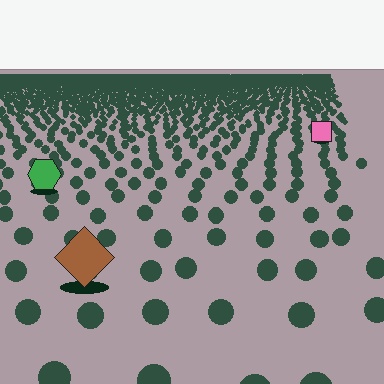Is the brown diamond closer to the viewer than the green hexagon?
Yes. The brown diamond is closer — you can tell from the texture gradient: the ground texture is coarser near it.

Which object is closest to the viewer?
The brown diamond is closest. The texture marks near it are larger and more spread out.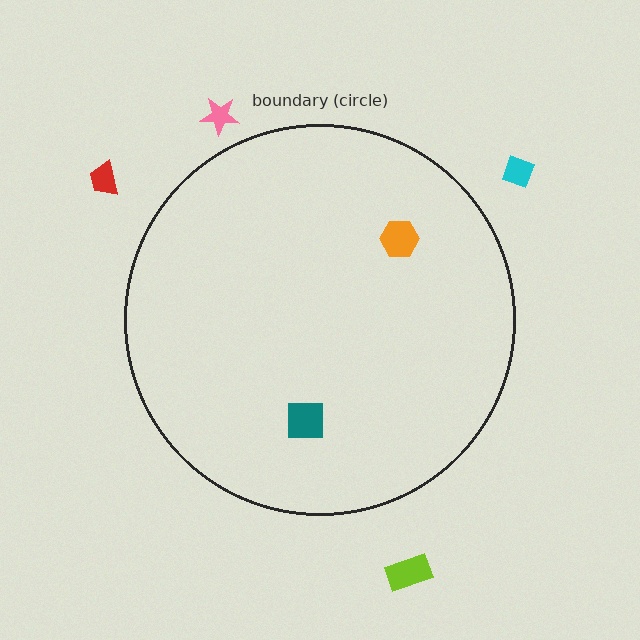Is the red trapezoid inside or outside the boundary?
Outside.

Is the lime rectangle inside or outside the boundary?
Outside.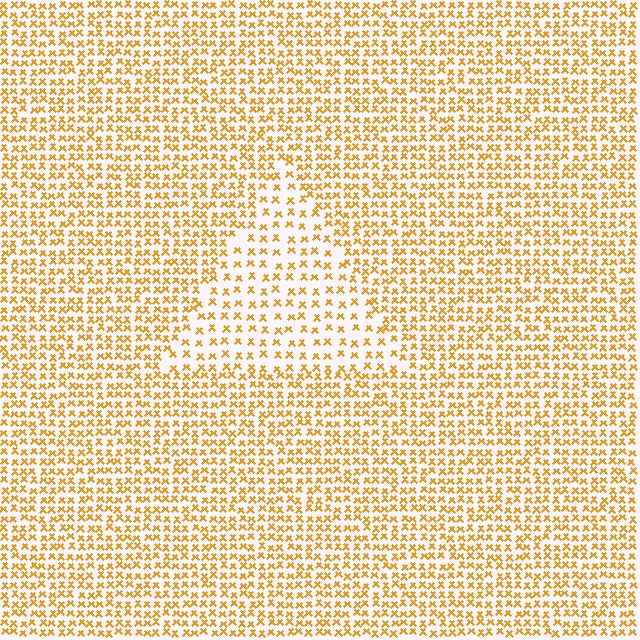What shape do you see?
I see a triangle.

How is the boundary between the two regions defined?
The boundary is defined by a change in element density (approximately 1.8x ratio). All elements are the same color, size, and shape.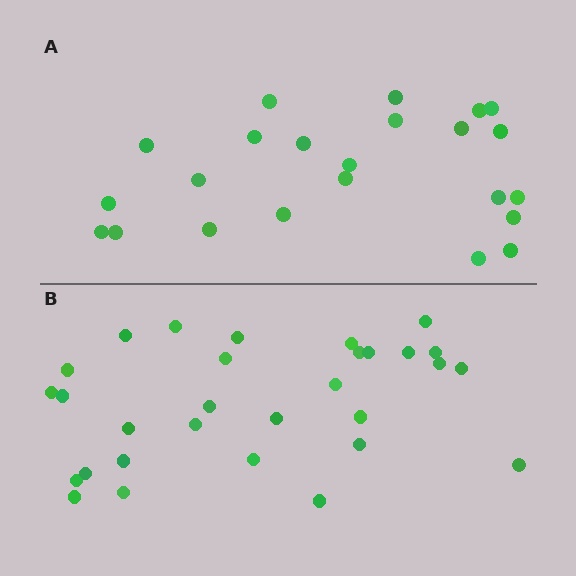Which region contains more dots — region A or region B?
Region B (the bottom region) has more dots.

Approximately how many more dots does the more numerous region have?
Region B has roughly 8 or so more dots than region A.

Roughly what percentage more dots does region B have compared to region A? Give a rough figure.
About 30% more.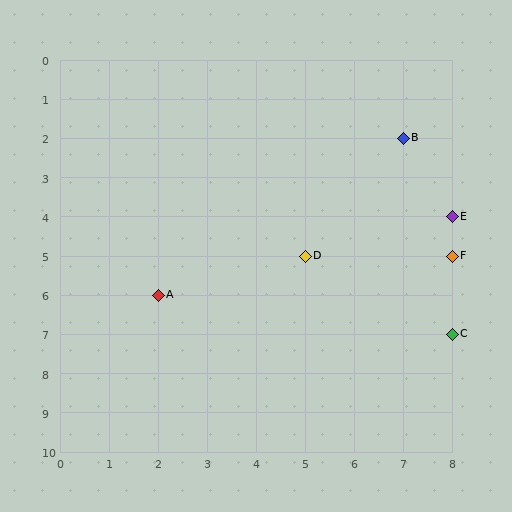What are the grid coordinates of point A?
Point A is at grid coordinates (2, 6).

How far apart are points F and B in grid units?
Points F and B are 1 column and 3 rows apart (about 3.2 grid units diagonally).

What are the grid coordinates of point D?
Point D is at grid coordinates (5, 5).